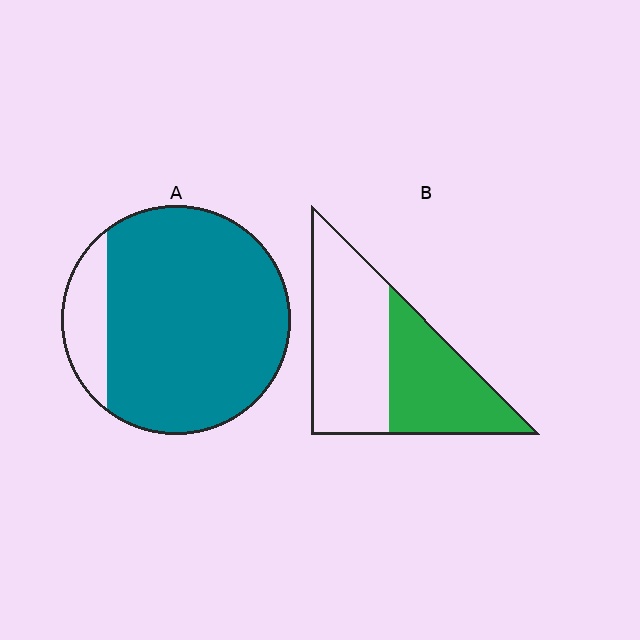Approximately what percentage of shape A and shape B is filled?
A is approximately 85% and B is approximately 45%.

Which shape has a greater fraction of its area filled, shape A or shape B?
Shape A.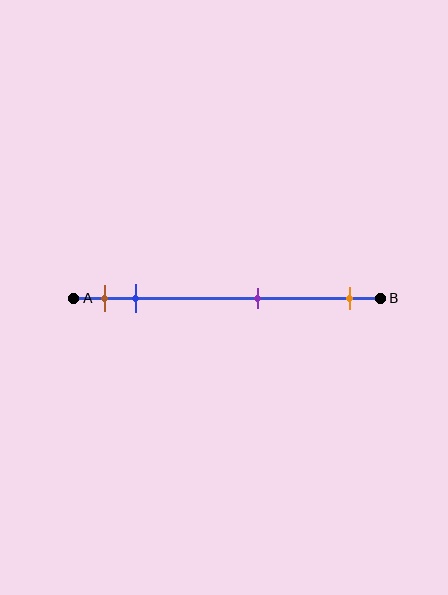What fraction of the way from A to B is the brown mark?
The brown mark is approximately 10% (0.1) of the way from A to B.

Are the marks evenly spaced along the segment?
No, the marks are not evenly spaced.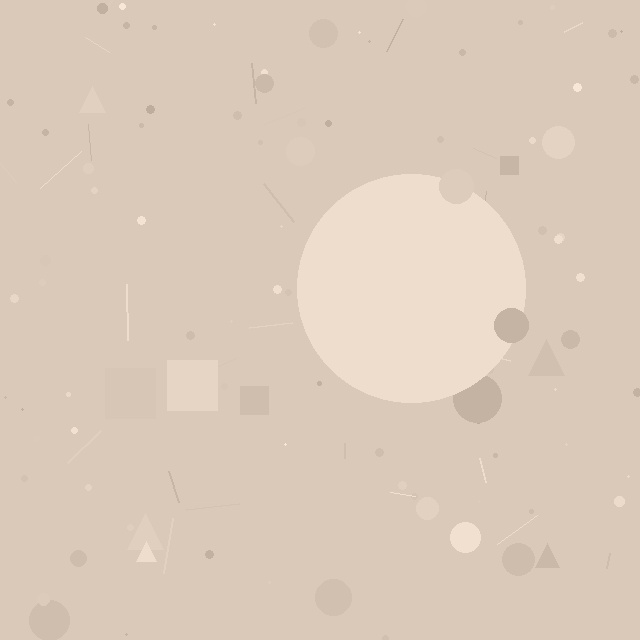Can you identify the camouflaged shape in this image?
The camouflaged shape is a circle.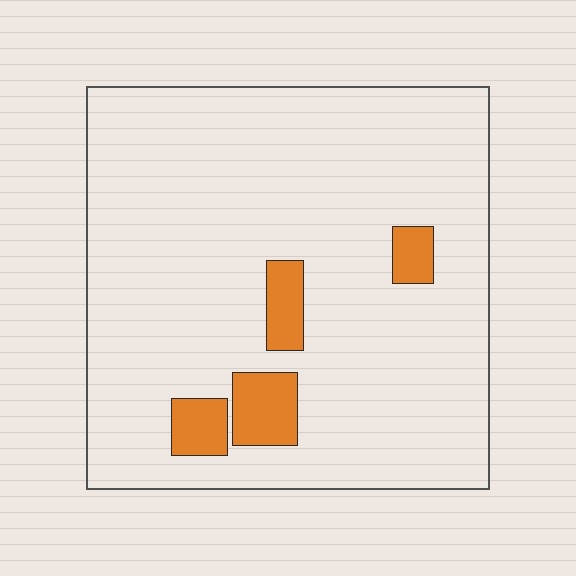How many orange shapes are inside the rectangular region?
4.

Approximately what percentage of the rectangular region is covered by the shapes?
Approximately 10%.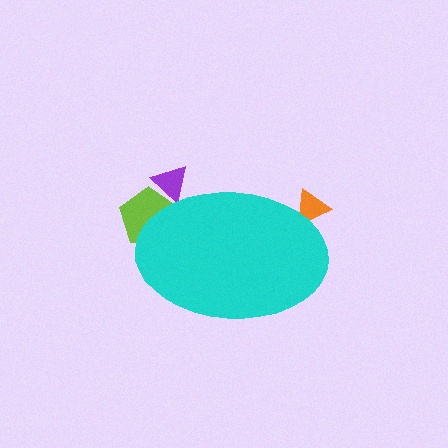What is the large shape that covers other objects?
A cyan ellipse.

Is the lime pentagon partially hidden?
Yes, the lime pentagon is partially hidden behind the cyan ellipse.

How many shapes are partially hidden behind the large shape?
3 shapes are partially hidden.